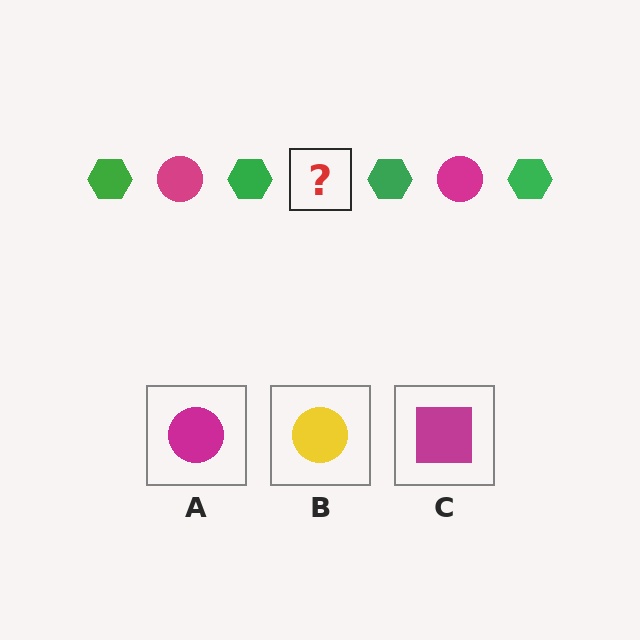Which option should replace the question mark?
Option A.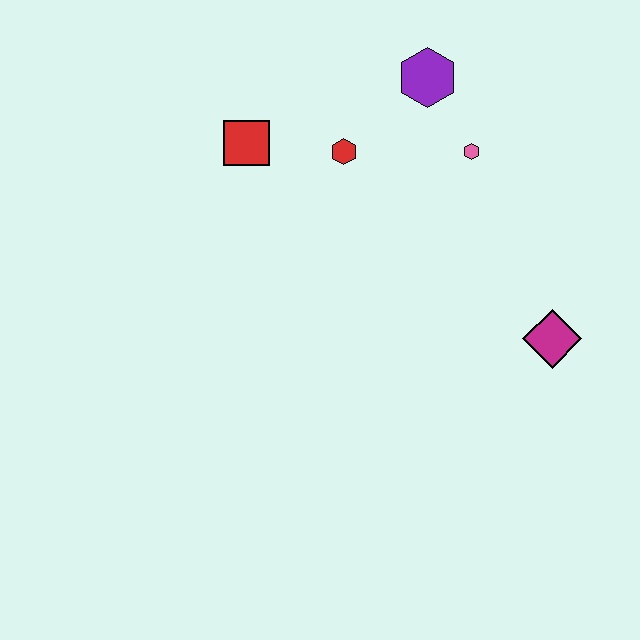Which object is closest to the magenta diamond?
The pink hexagon is closest to the magenta diamond.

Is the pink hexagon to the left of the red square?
No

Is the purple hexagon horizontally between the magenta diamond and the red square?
Yes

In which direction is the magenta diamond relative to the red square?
The magenta diamond is to the right of the red square.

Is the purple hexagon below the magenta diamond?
No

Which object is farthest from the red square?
The magenta diamond is farthest from the red square.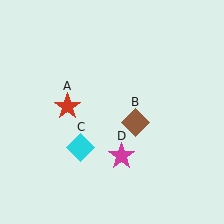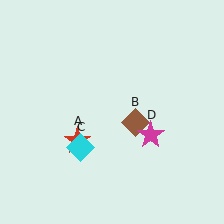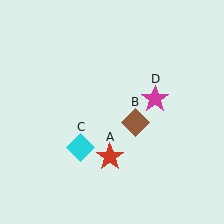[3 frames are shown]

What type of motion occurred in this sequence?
The red star (object A), magenta star (object D) rotated counterclockwise around the center of the scene.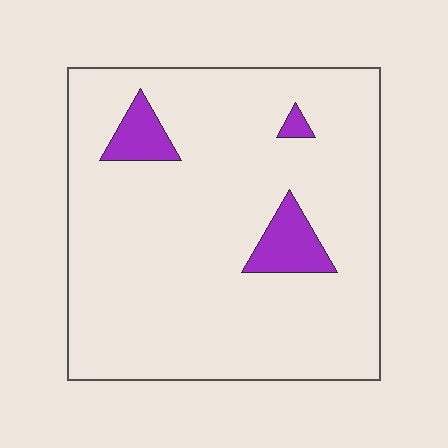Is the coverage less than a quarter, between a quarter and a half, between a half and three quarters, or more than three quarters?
Less than a quarter.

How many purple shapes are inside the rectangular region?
3.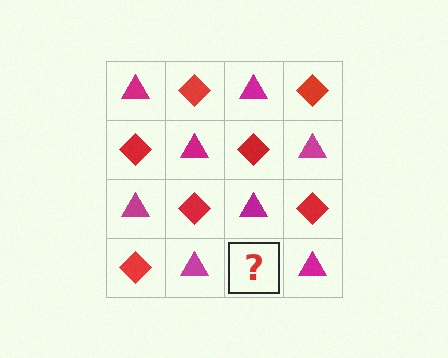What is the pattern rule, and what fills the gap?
The rule is that it alternates magenta triangle and red diamond in a checkerboard pattern. The gap should be filled with a red diamond.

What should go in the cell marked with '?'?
The missing cell should contain a red diamond.